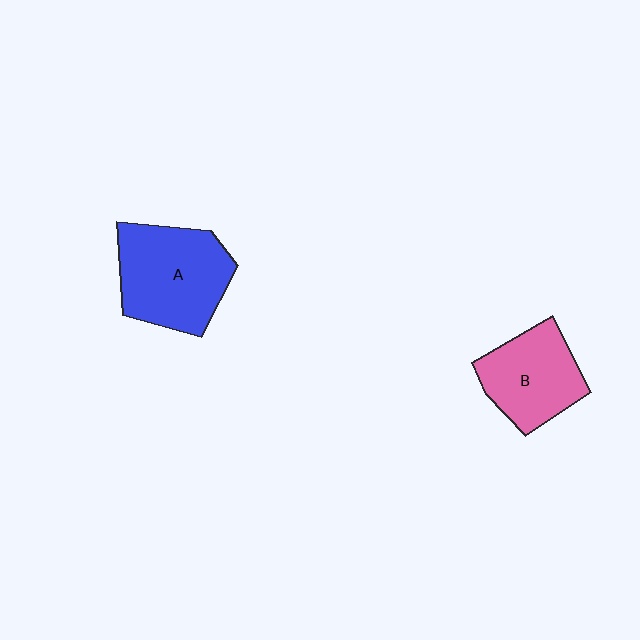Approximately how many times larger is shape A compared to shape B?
Approximately 1.3 times.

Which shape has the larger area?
Shape A (blue).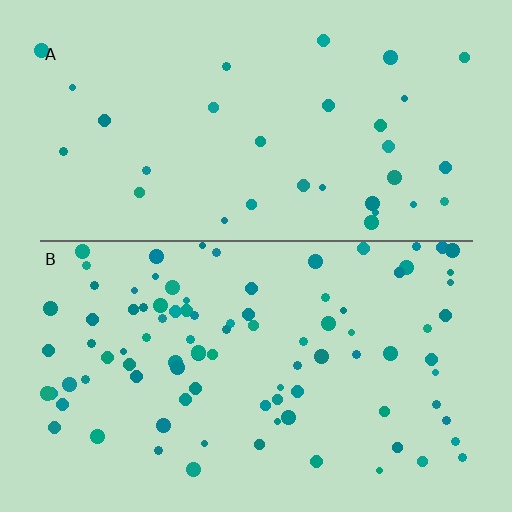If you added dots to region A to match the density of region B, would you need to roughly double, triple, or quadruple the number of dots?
Approximately triple.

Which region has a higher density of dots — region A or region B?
B (the bottom).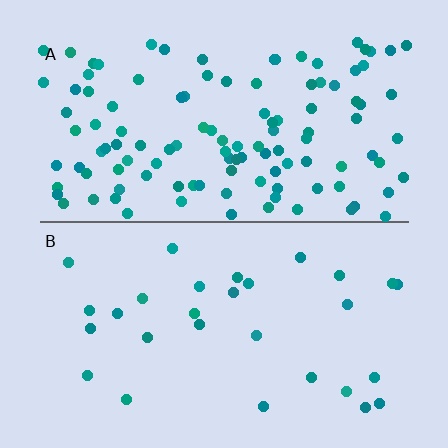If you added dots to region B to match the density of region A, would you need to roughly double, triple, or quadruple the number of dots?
Approximately quadruple.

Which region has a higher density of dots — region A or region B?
A (the top).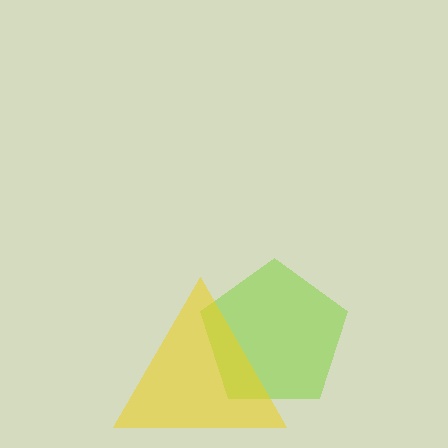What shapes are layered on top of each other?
The layered shapes are: a lime pentagon, a yellow triangle.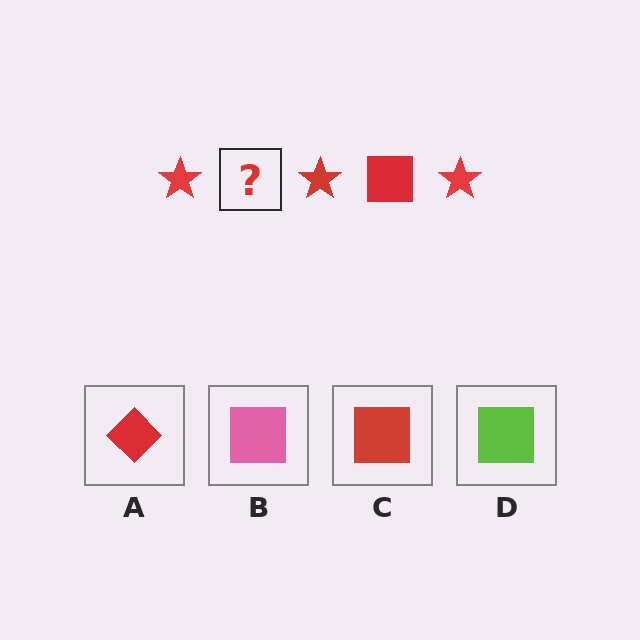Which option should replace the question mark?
Option C.